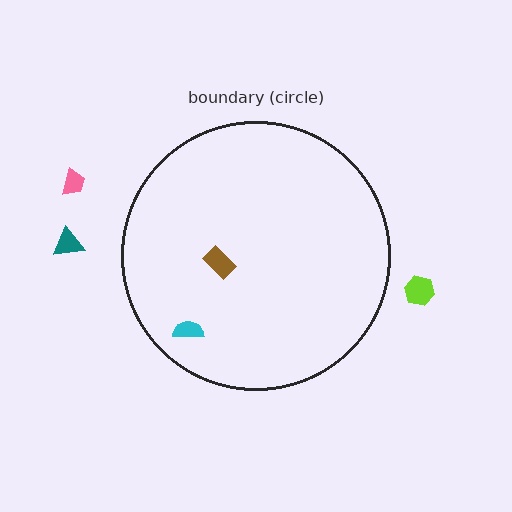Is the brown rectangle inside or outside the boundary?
Inside.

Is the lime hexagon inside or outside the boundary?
Outside.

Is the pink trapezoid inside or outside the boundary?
Outside.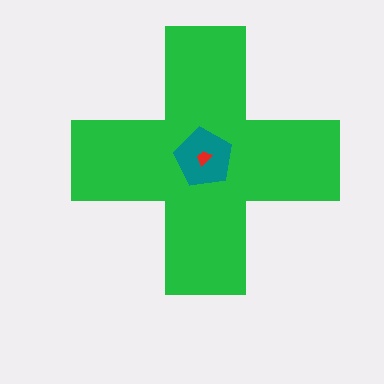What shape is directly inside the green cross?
The teal pentagon.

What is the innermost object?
The red trapezoid.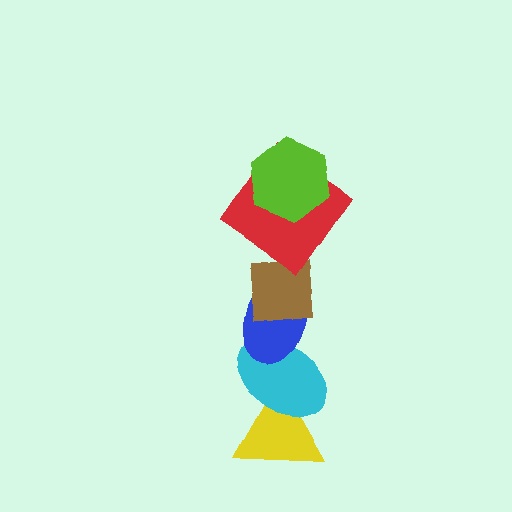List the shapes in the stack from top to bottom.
From top to bottom: the lime hexagon, the red diamond, the brown square, the blue ellipse, the cyan ellipse, the yellow triangle.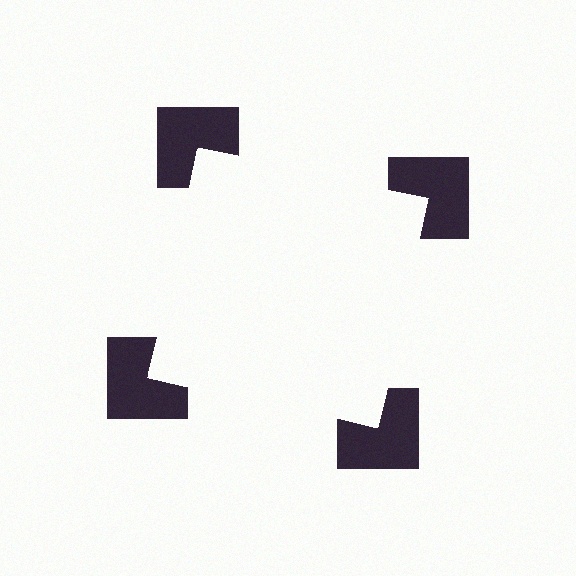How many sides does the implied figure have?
4 sides.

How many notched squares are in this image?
There are 4 — one at each vertex of the illusory square.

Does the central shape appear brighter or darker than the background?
It typically appears slightly brighter than the background, even though no actual brightness change is drawn.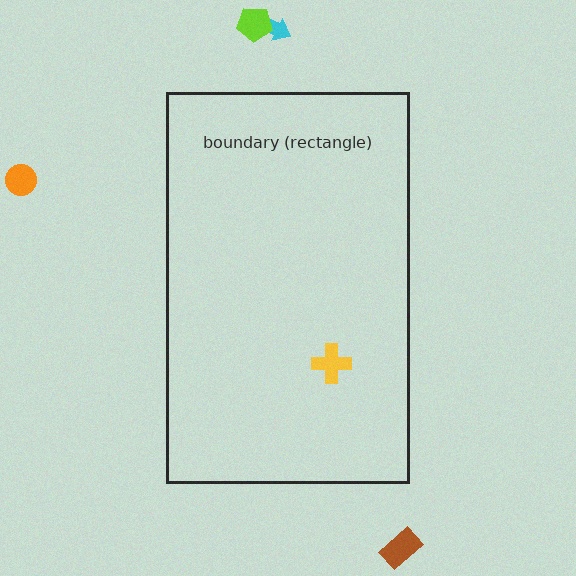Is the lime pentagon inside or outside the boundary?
Outside.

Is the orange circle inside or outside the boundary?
Outside.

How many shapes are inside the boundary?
1 inside, 4 outside.